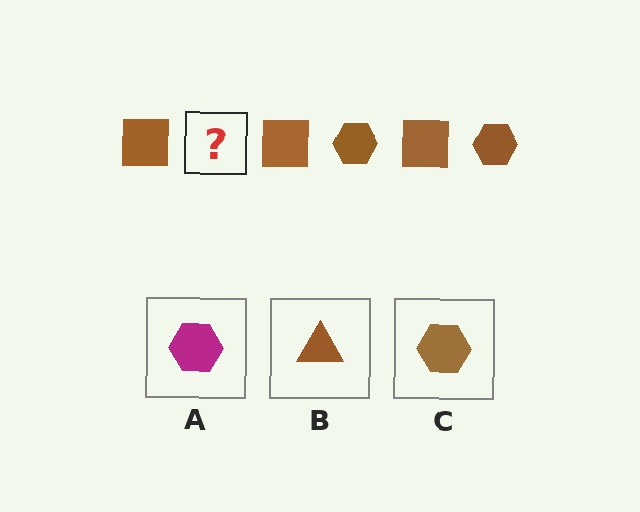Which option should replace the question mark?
Option C.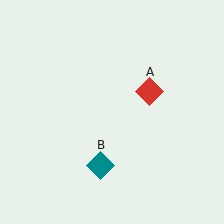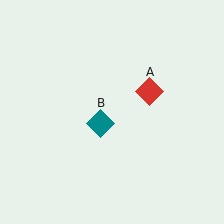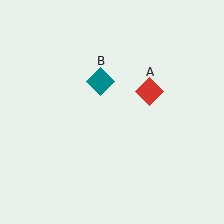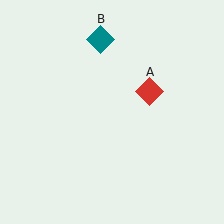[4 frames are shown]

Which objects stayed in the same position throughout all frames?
Red diamond (object A) remained stationary.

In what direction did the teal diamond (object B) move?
The teal diamond (object B) moved up.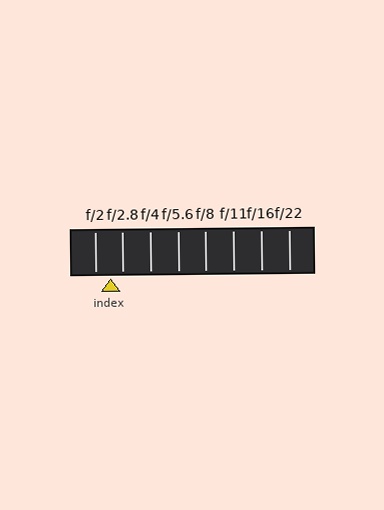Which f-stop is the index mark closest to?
The index mark is closest to f/2.8.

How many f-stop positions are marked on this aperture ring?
There are 8 f-stop positions marked.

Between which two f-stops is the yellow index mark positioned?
The index mark is between f/2 and f/2.8.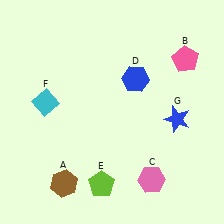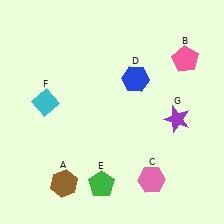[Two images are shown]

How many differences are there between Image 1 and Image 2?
There are 2 differences between the two images.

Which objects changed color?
E changed from lime to green. G changed from blue to purple.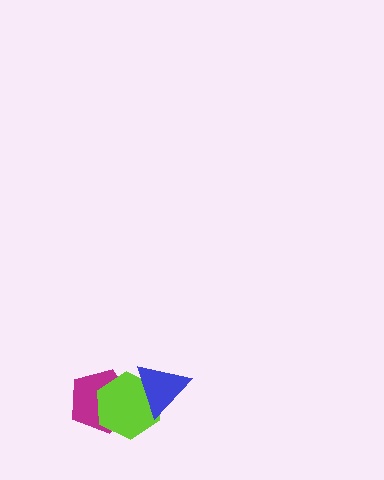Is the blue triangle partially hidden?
No, no other shape covers it.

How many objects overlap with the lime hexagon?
2 objects overlap with the lime hexagon.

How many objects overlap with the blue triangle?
1 object overlaps with the blue triangle.